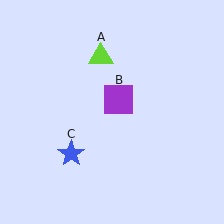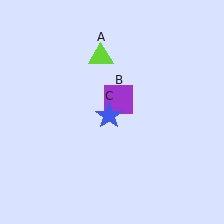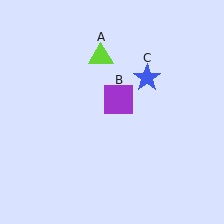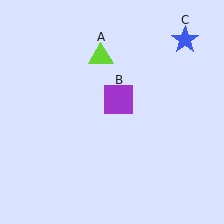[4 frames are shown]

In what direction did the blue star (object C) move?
The blue star (object C) moved up and to the right.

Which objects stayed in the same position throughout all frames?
Lime triangle (object A) and purple square (object B) remained stationary.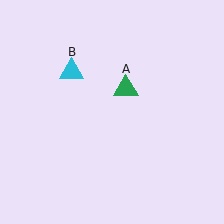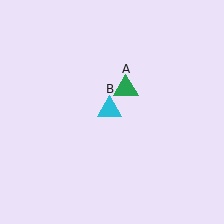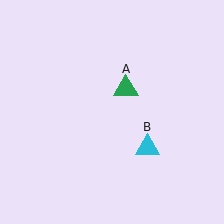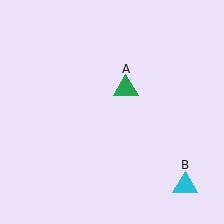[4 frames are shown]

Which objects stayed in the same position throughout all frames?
Green triangle (object A) remained stationary.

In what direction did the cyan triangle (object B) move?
The cyan triangle (object B) moved down and to the right.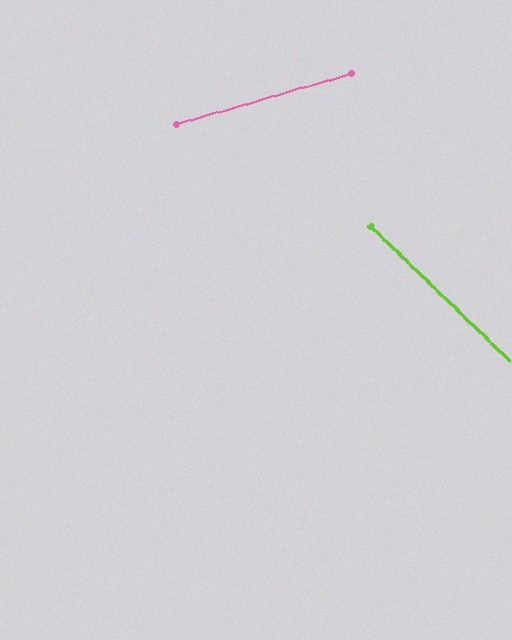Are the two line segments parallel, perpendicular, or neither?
Neither parallel nor perpendicular — they differ by about 60°.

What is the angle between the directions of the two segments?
Approximately 60 degrees.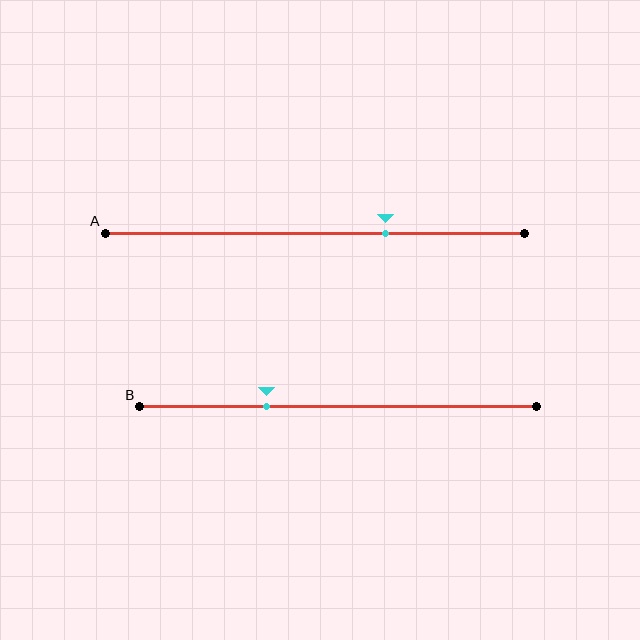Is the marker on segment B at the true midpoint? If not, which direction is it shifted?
No, the marker on segment B is shifted to the left by about 18% of the segment length.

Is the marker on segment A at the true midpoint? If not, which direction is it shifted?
No, the marker on segment A is shifted to the right by about 17% of the segment length.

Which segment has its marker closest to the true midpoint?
Segment A has its marker closest to the true midpoint.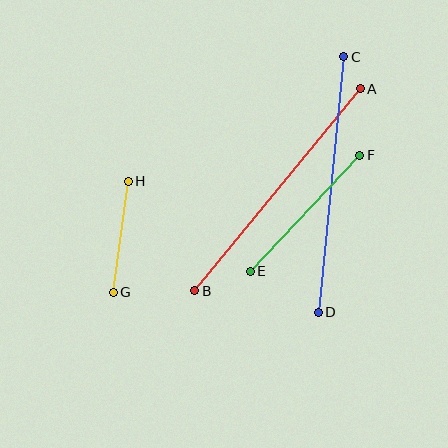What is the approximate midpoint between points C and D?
The midpoint is at approximately (331, 185) pixels.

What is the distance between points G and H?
The distance is approximately 112 pixels.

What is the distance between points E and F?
The distance is approximately 160 pixels.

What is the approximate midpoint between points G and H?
The midpoint is at approximately (121, 237) pixels.